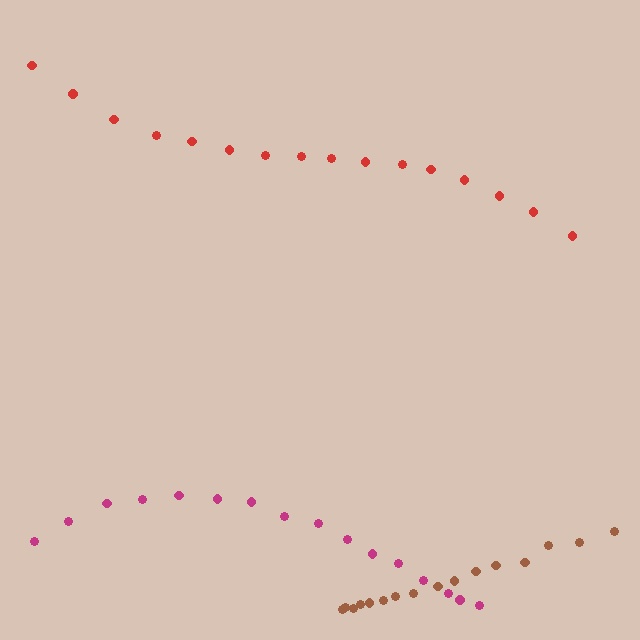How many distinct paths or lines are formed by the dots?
There are 3 distinct paths.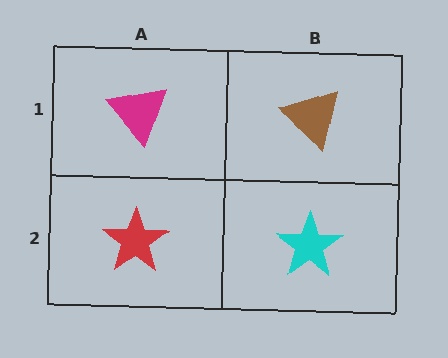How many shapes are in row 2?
2 shapes.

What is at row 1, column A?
A magenta triangle.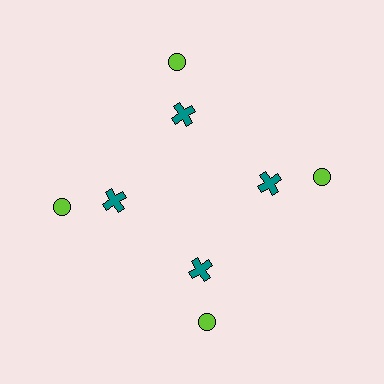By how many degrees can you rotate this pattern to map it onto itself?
The pattern maps onto itself every 90 degrees of rotation.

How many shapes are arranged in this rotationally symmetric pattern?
There are 8 shapes, arranged in 4 groups of 2.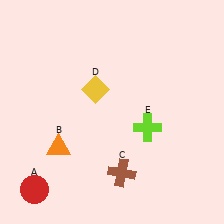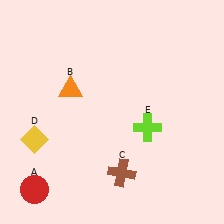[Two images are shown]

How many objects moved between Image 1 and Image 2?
2 objects moved between the two images.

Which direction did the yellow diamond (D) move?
The yellow diamond (D) moved left.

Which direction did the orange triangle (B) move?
The orange triangle (B) moved up.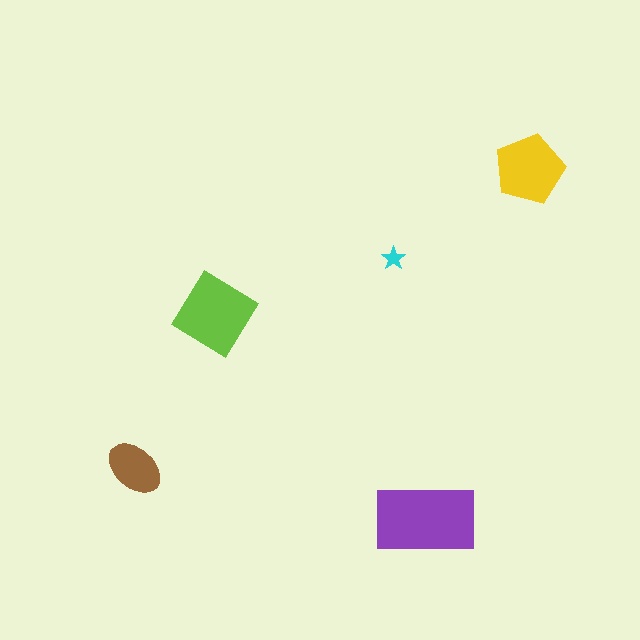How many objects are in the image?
There are 5 objects in the image.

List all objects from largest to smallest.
The purple rectangle, the lime diamond, the yellow pentagon, the brown ellipse, the cyan star.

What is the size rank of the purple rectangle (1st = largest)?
1st.